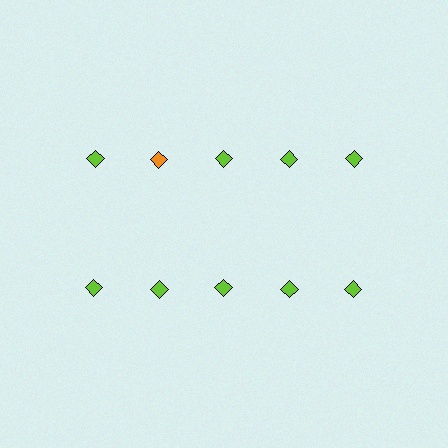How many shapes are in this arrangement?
There are 10 shapes arranged in a grid pattern.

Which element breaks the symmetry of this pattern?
The orange diamond in the top row, second from left column breaks the symmetry. All other shapes are lime diamonds.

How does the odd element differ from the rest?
It has a different color: orange instead of lime.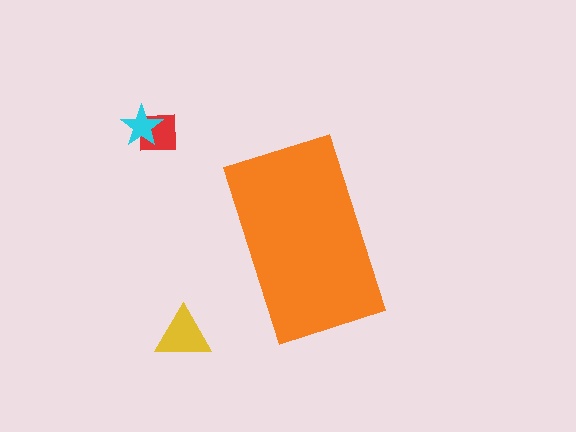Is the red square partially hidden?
No, the red square is fully visible.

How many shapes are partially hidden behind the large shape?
0 shapes are partially hidden.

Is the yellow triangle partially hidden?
No, the yellow triangle is fully visible.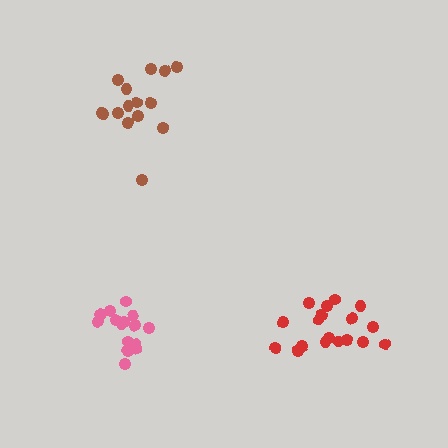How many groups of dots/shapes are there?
There are 3 groups.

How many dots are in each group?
Group 1: 15 dots, Group 2: 18 dots, Group 3: 15 dots (48 total).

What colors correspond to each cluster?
The clusters are colored: pink, red, brown.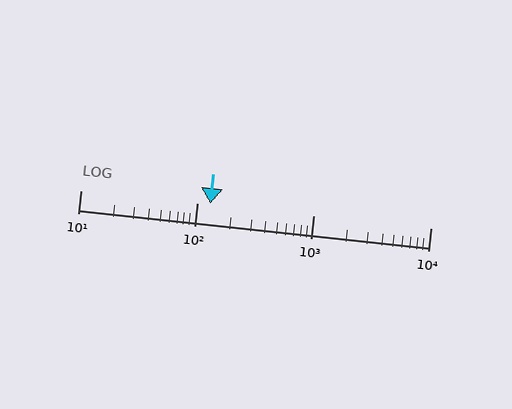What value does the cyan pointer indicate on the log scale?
The pointer indicates approximately 130.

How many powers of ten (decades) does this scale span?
The scale spans 3 decades, from 10 to 10000.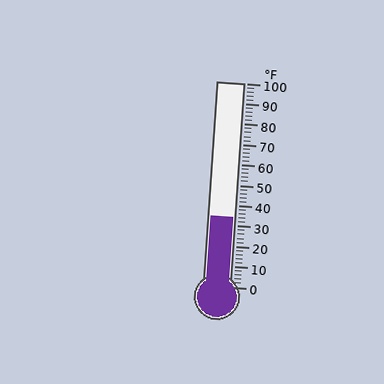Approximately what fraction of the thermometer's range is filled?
The thermometer is filled to approximately 35% of its range.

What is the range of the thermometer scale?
The thermometer scale ranges from 0°F to 100°F.